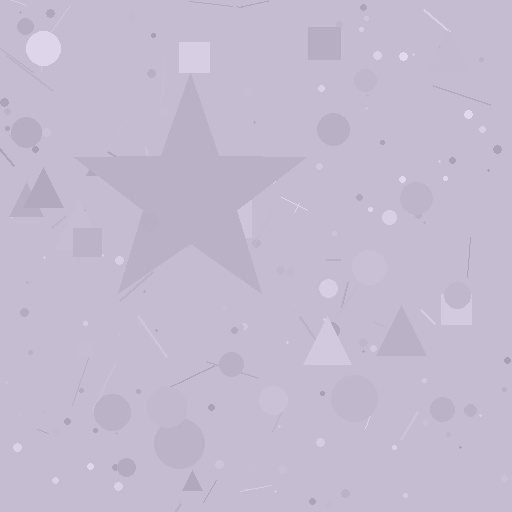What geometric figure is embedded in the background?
A star is embedded in the background.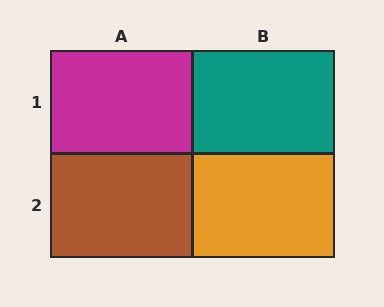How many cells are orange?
1 cell is orange.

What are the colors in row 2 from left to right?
Brown, orange.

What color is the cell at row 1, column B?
Teal.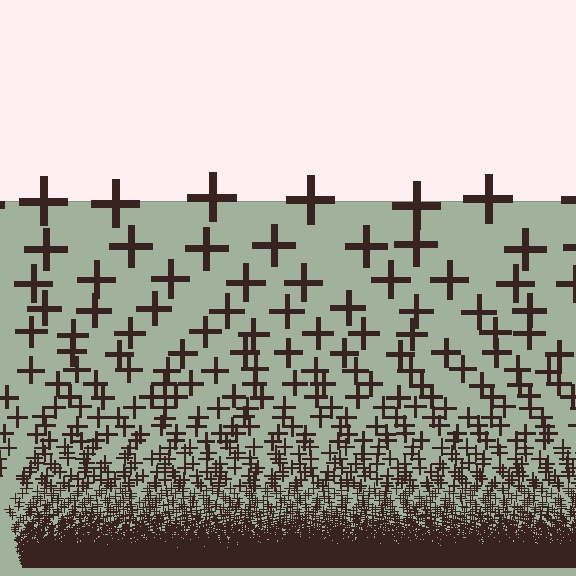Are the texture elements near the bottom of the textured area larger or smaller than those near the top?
Smaller. The gradient is inverted — elements near the bottom are smaller and denser.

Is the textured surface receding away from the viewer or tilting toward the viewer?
The surface appears to tilt toward the viewer. Texture elements get larger and sparser toward the top.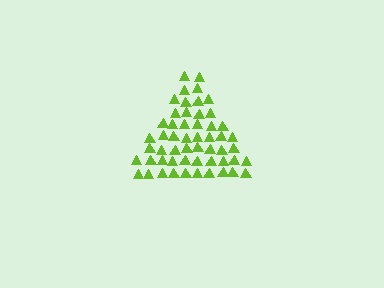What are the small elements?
The small elements are triangles.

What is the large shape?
The large shape is a triangle.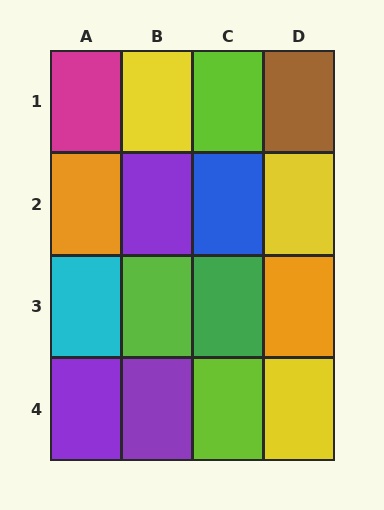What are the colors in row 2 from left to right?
Orange, purple, blue, yellow.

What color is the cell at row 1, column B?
Yellow.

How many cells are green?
1 cell is green.